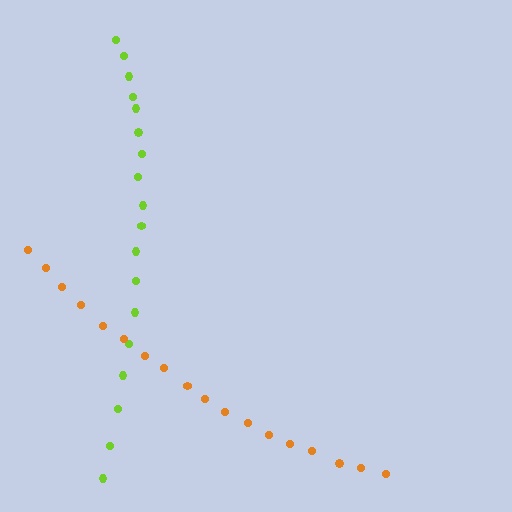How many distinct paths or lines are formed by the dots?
There are 2 distinct paths.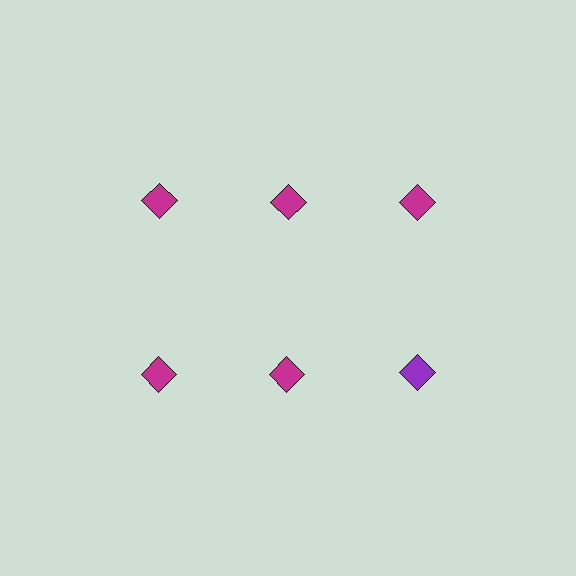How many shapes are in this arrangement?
There are 6 shapes arranged in a grid pattern.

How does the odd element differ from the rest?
It has a different color: purple instead of magenta.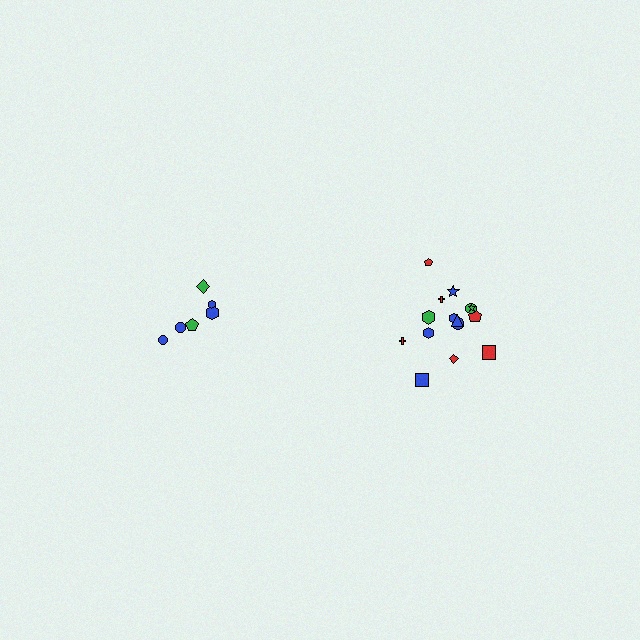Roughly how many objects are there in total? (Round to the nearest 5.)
Roughly 20 objects in total.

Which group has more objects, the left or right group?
The right group.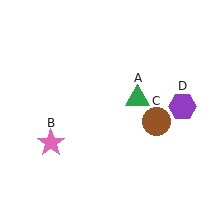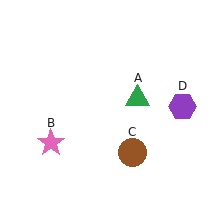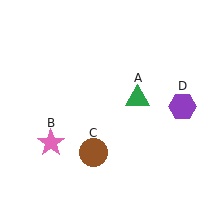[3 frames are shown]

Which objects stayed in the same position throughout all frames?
Green triangle (object A) and pink star (object B) and purple hexagon (object D) remained stationary.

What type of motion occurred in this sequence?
The brown circle (object C) rotated clockwise around the center of the scene.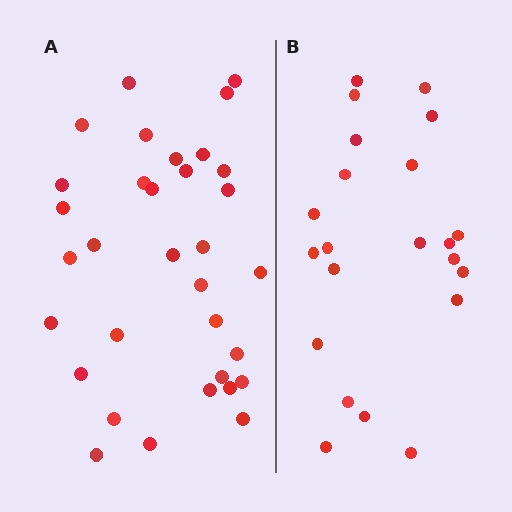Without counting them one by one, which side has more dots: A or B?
Region A (the left region) has more dots.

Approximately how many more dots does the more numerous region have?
Region A has roughly 12 or so more dots than region B.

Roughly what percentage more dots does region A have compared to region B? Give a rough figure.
About 50% more.